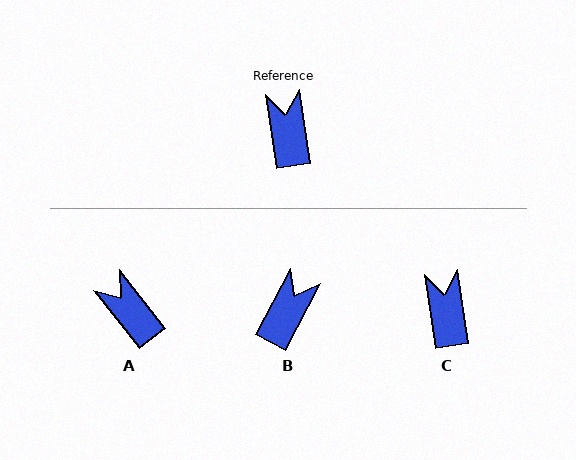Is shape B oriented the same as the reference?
No, it is off by about 36 degrees.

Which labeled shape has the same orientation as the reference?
C.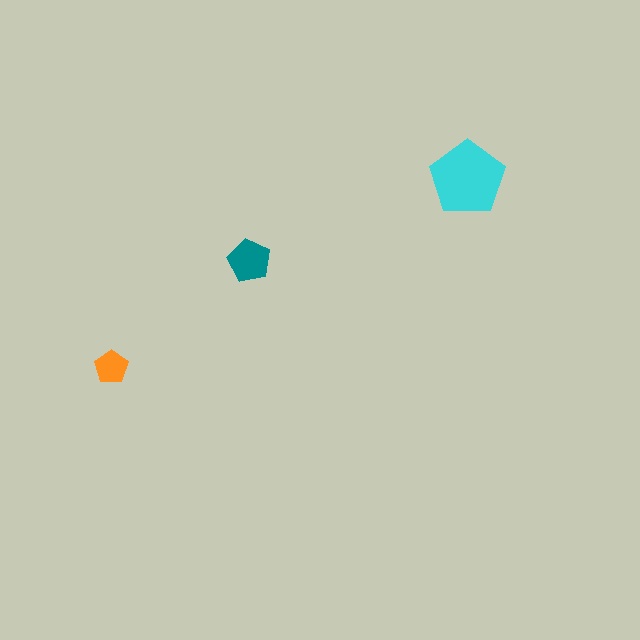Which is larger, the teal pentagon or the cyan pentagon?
The cyan one.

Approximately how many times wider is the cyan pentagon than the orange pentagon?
About 2 times wider.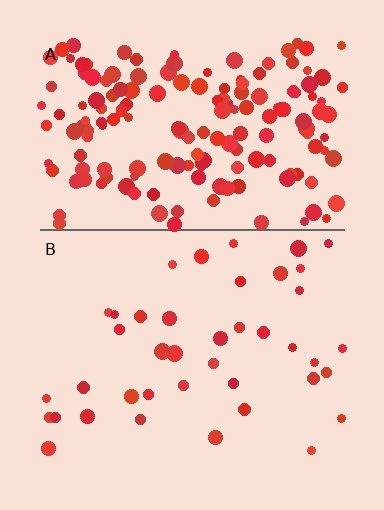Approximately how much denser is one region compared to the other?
Approximately 4.2× — region A over region B.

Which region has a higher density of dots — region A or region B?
A (the top).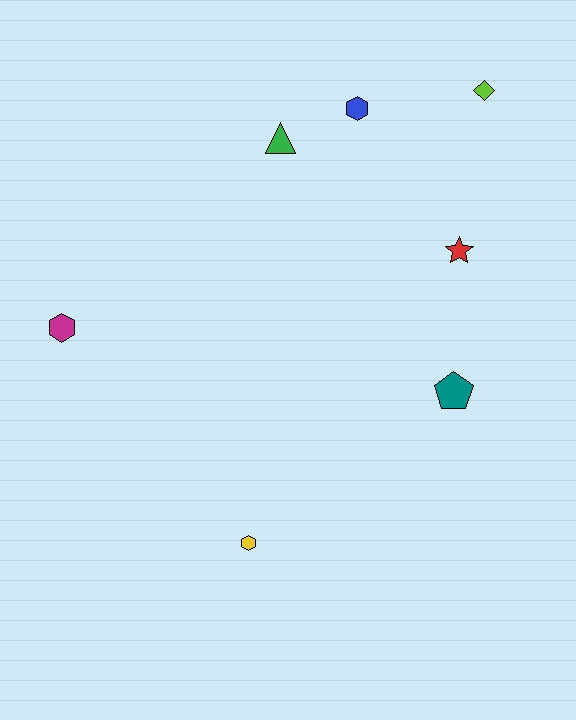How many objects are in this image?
There are 7 objects.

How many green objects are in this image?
There is 1 green object.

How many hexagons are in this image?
There are 3 hexagons.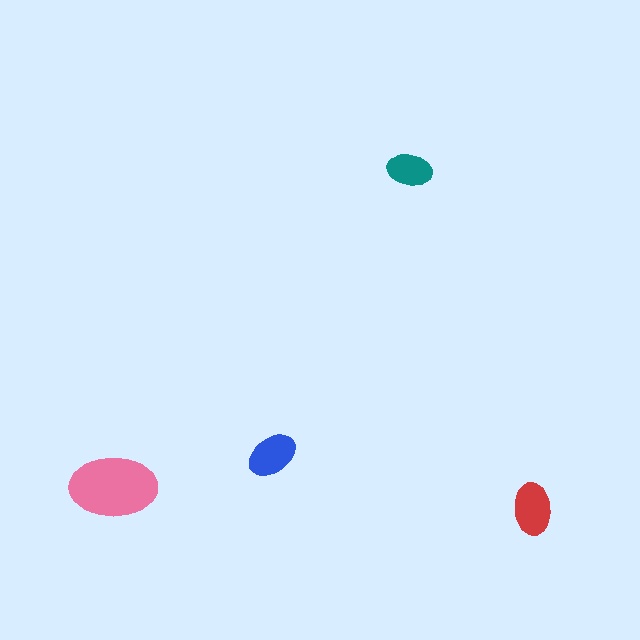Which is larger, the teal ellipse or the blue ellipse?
The blue one.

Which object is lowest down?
The red ellipse is bottommost.